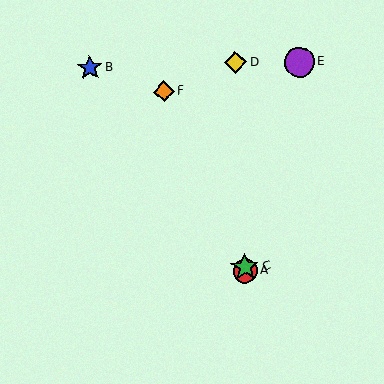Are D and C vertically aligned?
Yes, both are at x≈235.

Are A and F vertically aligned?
No, A is at x≈245 and F is at x≈164.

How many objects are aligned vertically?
3 objects (A, C, D) are aligned vertically.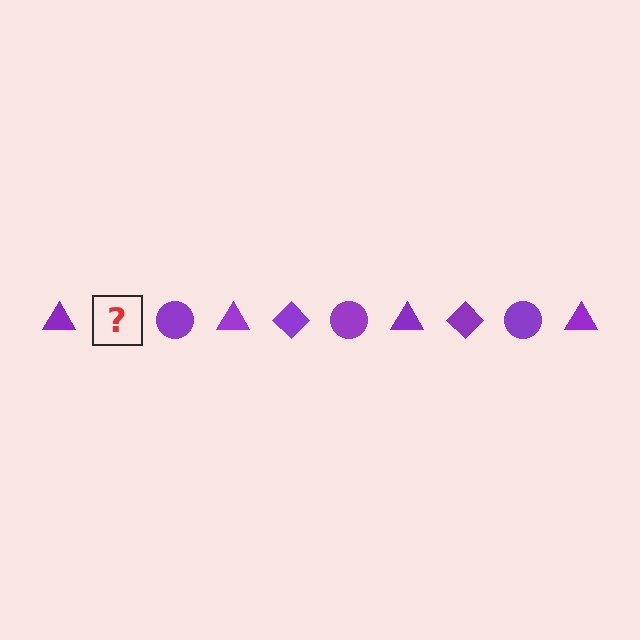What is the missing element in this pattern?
The missing element is a purple diamond.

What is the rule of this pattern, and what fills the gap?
The rule is that the pattern cycles through triangle, diamond, circle shapes in purple. The gap should be filled with a purple diamond.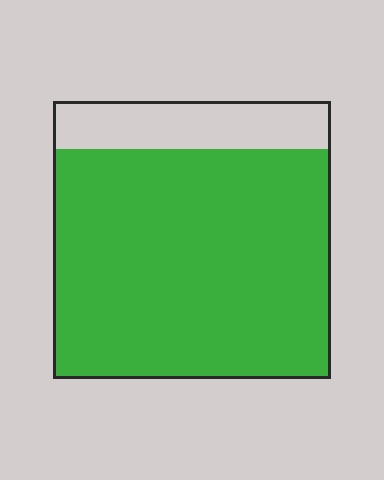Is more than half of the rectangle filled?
Yes.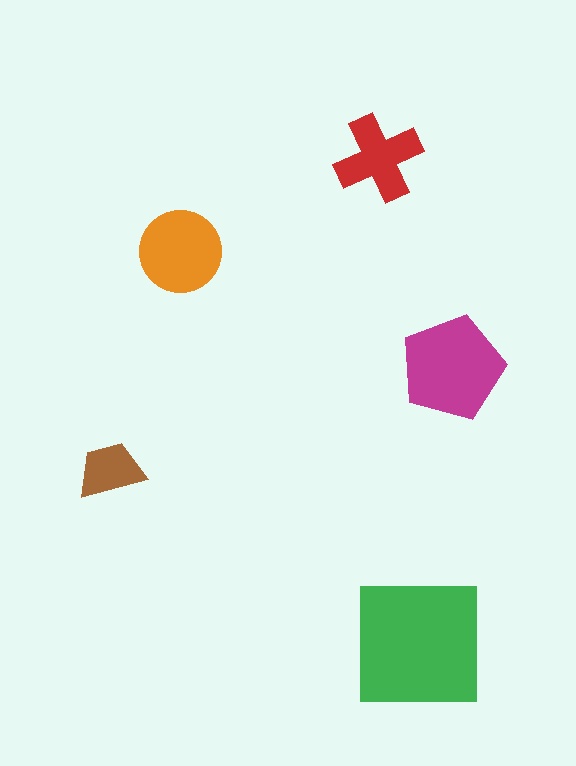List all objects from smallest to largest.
The brown trapezoid, the red cross, the orange circle, the magenta pentagon, the green square.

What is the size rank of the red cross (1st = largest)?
4th.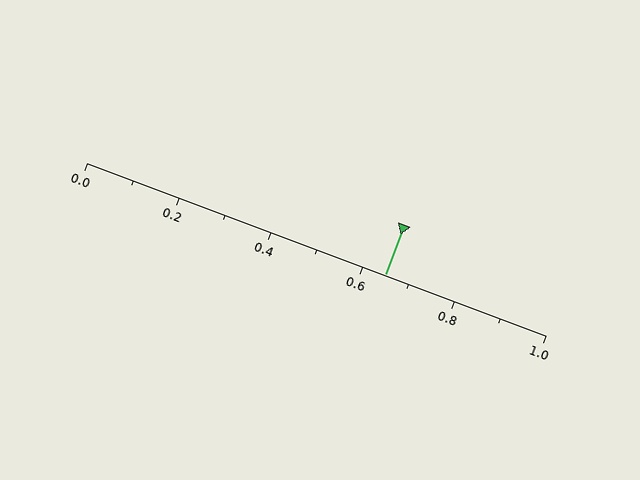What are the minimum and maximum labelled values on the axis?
The axis runs from 0.0 to 1.0.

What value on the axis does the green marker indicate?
The marker indicates approximately 0.65.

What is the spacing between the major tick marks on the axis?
The major ticks are spaced 0.2 apart.